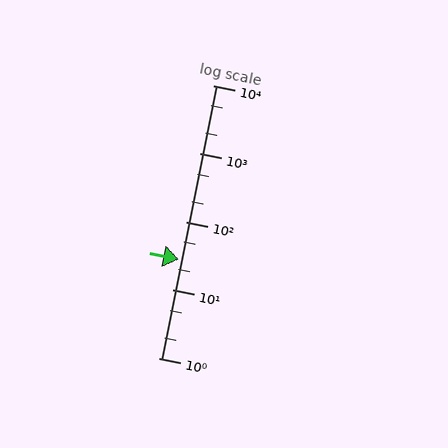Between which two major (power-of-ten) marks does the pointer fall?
The pointer is between 10 and 100.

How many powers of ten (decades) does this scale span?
The scale spans 4 decades, from 1 to 10000.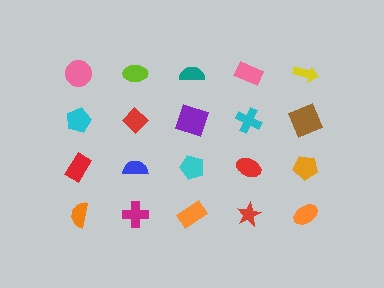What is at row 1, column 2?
A lime ellipse.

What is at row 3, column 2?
A blue semicircle.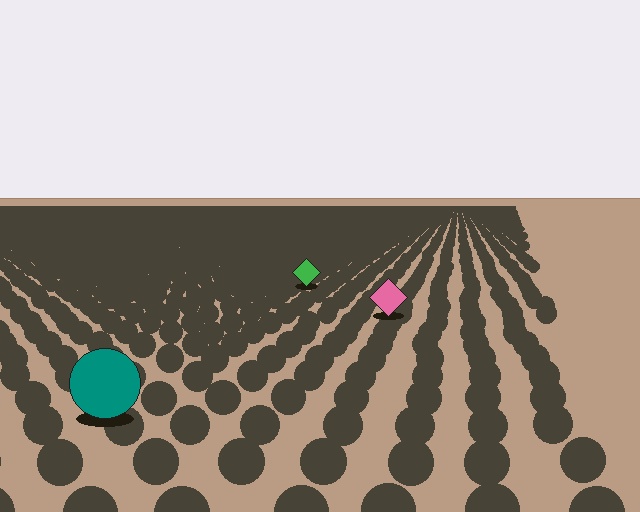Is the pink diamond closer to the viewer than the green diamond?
Yes. The pink diamond is closer — you can tell from the texture gradient: the ground texture is coarser near it.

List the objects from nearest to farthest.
From nearest to farthest: the teal circle, the pink diamond, the green diamond.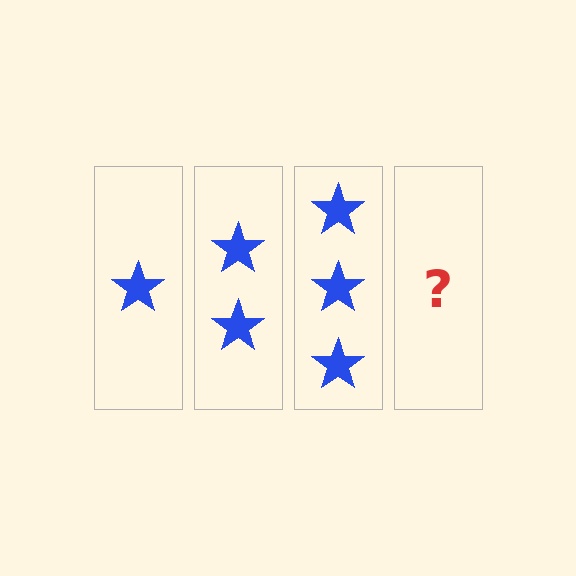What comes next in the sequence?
The next element should be 4 stars.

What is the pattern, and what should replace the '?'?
The pattern is that each step adds one more star. The '?' should be 4 stars.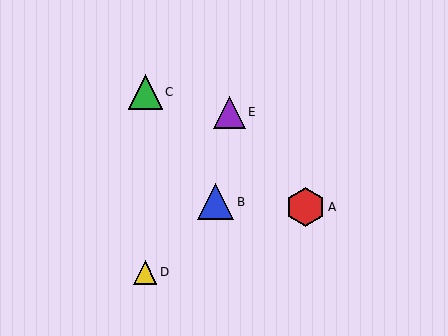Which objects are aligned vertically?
Objects C, D are aligned vertically.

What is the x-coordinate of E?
Object E is at x≈230.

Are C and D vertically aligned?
Yes, both are at x≈145.